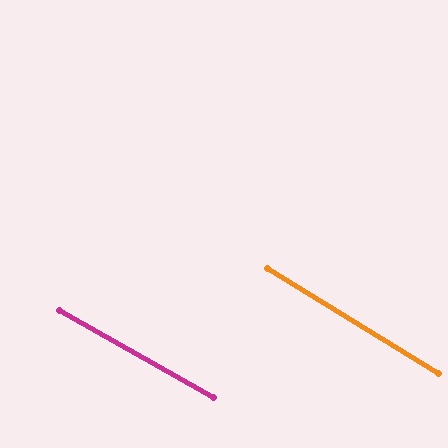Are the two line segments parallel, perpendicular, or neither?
Parallel — their directions differ by only 2.0°.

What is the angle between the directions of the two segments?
Approximately 2 degrees.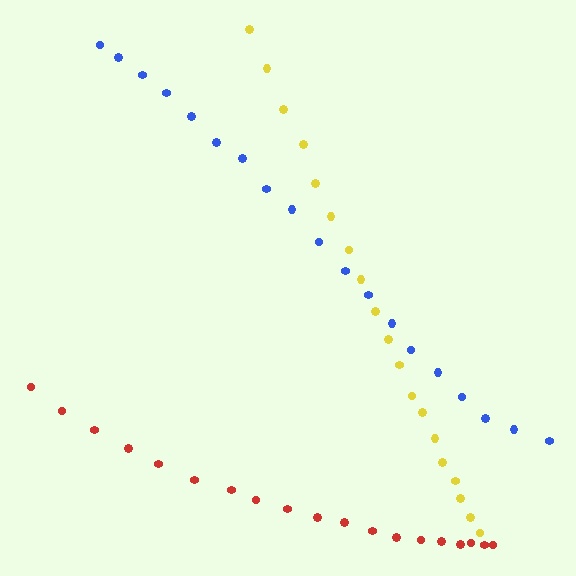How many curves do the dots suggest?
There are 3 distinct paths.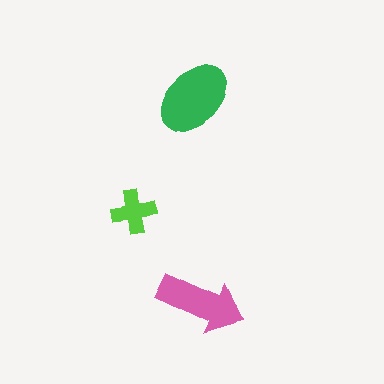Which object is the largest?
The green ellipse.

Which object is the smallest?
The lime cross.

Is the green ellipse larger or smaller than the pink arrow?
Larger.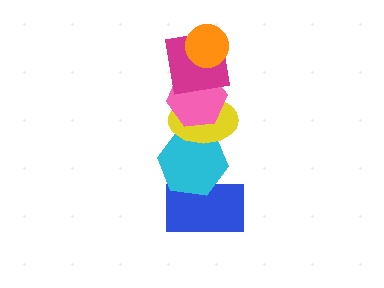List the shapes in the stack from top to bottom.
From top to bottom: the orange circle, the magenta square, the pink hexagon, the yellow ellipse, the cyan hexagon, the blue rectangle.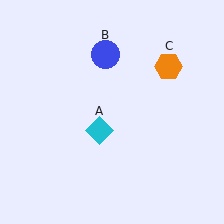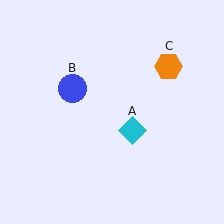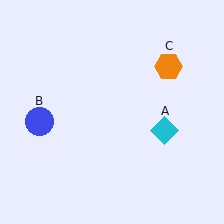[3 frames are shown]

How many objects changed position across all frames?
2 objects changed position: cyan diamond (object A), blue circle (object B).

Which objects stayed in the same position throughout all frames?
Orange hexagon (object C) remained stationary.